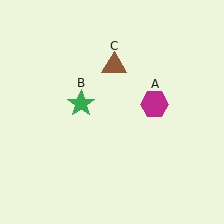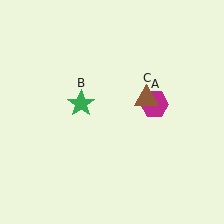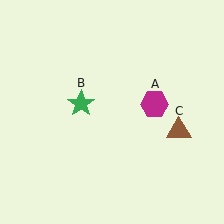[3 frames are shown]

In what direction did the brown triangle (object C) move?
The brown triangle (object C) moved down and to the right.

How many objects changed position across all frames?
1 object changed position: brown triangle (object C).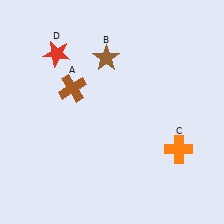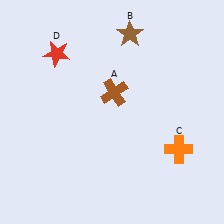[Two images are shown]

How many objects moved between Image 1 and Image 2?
2 objects moved between the two images.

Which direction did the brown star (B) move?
The brown star (B) moved up.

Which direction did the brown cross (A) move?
The brown cross (A) moved right.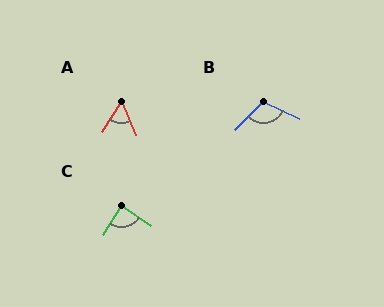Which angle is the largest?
B, at approximately 111 degrees.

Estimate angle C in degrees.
Approximately 88 degrees.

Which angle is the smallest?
A, at approximately 56 degrees.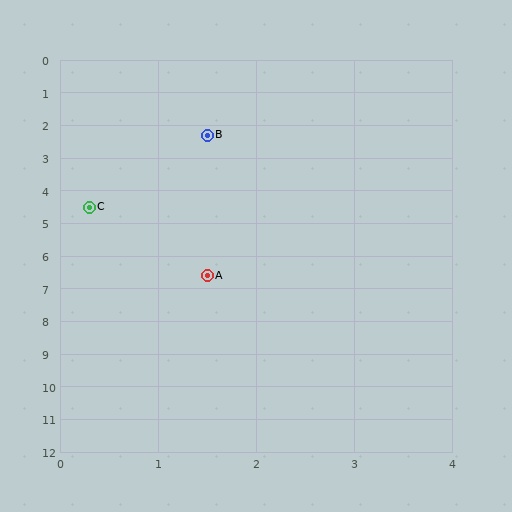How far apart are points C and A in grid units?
Points C and A are about 2.4 grid units apart.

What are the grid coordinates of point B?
Point B is at approximately (1.5, 2.3).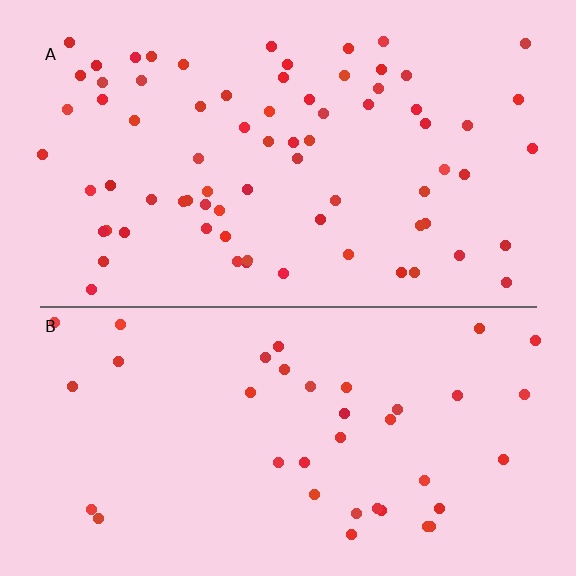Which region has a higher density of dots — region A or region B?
A (the top).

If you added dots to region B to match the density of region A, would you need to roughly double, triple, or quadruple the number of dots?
Approximately double.